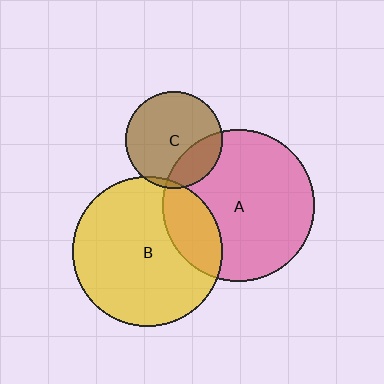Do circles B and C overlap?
Yes.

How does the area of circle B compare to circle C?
Approximately 2.4 times.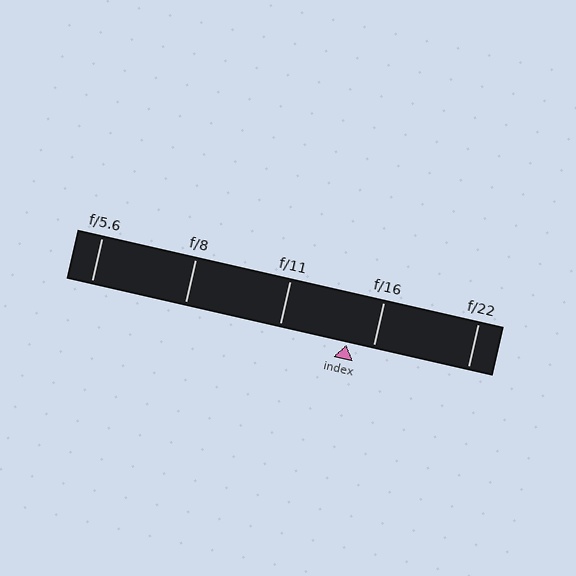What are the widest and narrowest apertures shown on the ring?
The widest aperture shown is f/5.6 and the narrowest is f/22.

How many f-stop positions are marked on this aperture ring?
There are 5 f-stop positions marked.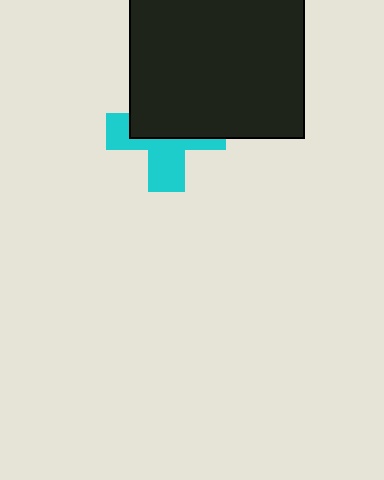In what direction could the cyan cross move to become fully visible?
The cyan cross could move down. That would shift it out from behind the black square entirely.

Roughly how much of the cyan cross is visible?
About half of it is visible (roughly 46%).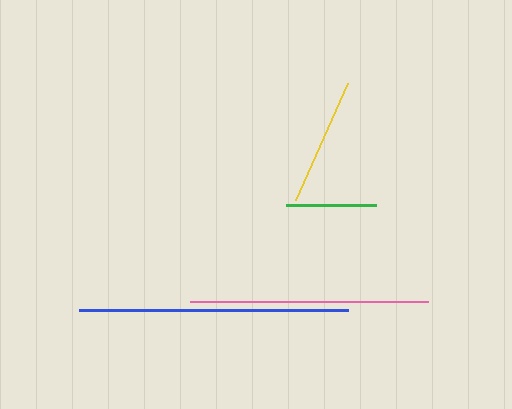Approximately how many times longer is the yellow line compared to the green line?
The yellow line is approximately 1.4 times the length of the green line.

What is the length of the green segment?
The green segment is approximately 91 pixels long.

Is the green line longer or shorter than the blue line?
The blue line is longer than the green line.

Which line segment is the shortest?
The green line is the shortest at approximately 91 pixels.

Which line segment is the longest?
The blue line is the longest at approximately 270 pixels.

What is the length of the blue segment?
The blue segment is approximately 270 pixels long.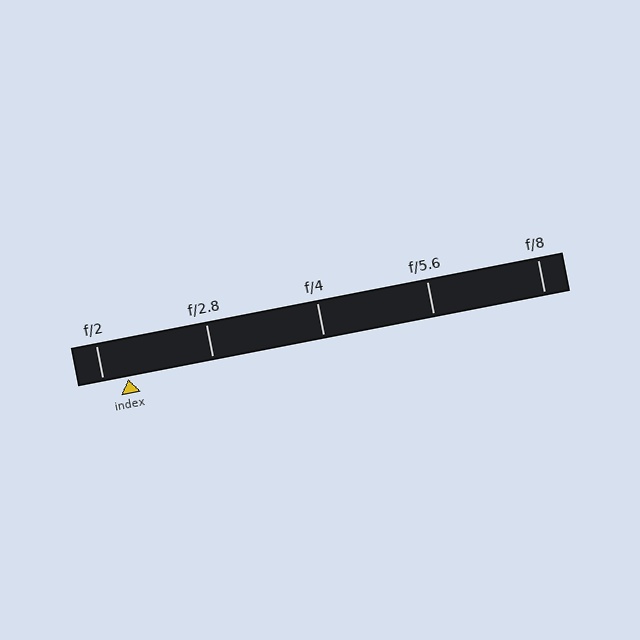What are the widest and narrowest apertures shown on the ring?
The widest aperture shown is f/2 and the narrowest is f/8.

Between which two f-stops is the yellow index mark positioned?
The index mark is between f/2 and f/2.8.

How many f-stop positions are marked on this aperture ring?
There are 5 f-stop positions marked.